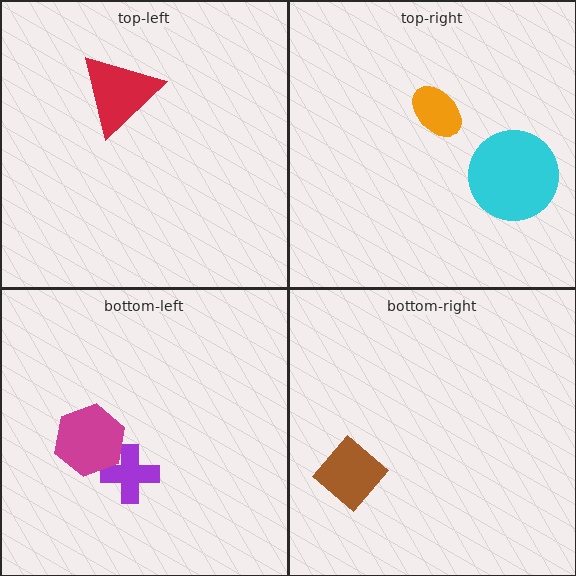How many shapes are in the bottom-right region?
1.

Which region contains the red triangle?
The top-left region.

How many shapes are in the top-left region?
1.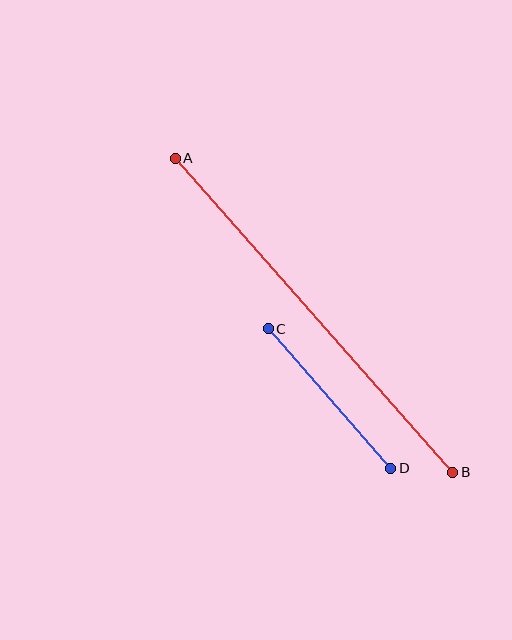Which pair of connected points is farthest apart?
Points A and B are farthest apart.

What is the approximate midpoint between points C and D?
The midpoint is at approximately (329, 399) pixels.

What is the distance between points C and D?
The distance is approximately 186 pixels.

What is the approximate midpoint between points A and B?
The midpoint is at approximately (314, 315) pixels.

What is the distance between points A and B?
The distance is approximately 419 pixels.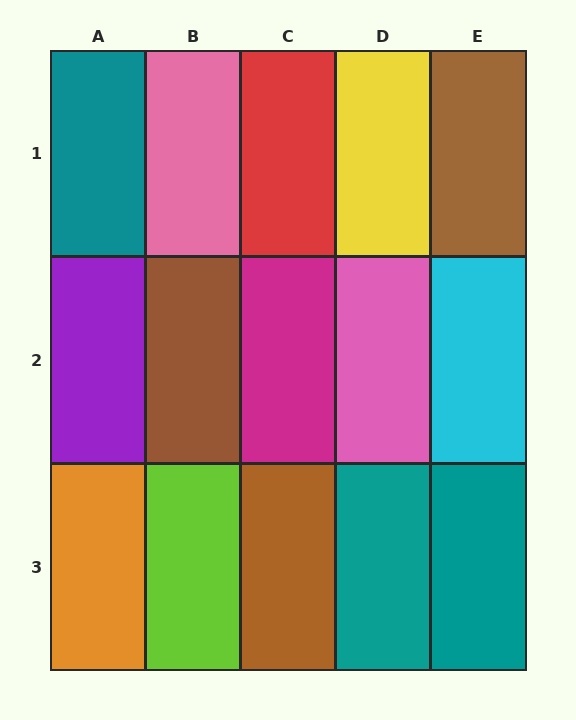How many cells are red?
1 cell is red.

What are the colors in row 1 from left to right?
Teal, pink, red, yellow, brown.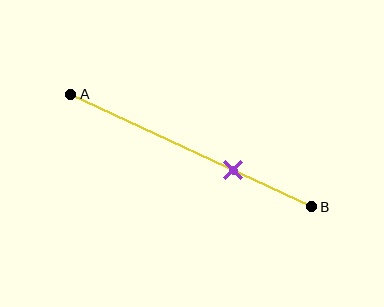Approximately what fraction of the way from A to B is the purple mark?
The purple mark is approximately 70% of the way from A to B.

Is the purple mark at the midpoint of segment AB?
No, the mark is at about 70% from A, not at the 50% midpoint.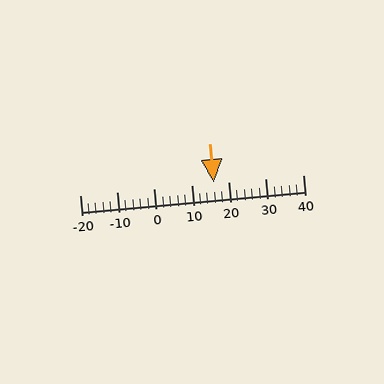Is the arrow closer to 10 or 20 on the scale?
The arrow is closer to 20.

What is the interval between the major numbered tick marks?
The major tick marks are spaced 10 units apart.